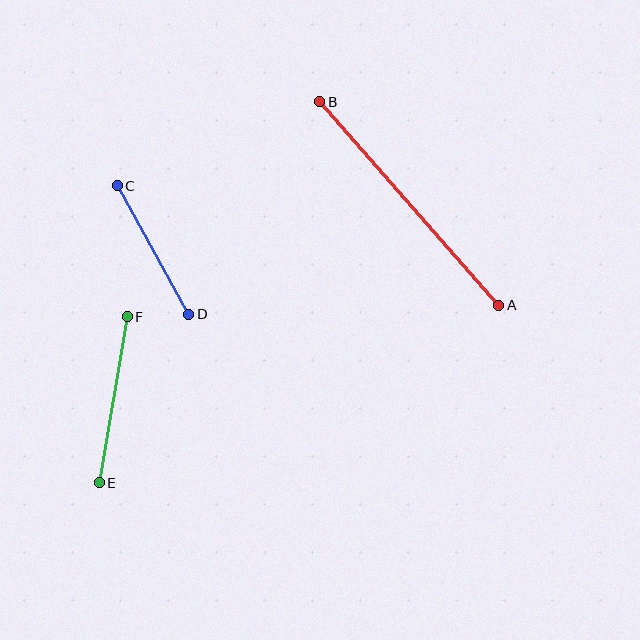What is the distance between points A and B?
The distance is approximately 271 pixels.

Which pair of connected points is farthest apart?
Points A and B are farthest apart.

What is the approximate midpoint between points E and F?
The midpoint is at approximately (113, 400) pixels.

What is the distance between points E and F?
The distance is approximately 168 pixels.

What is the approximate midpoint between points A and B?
The midpoint is at approximately (409, 203) pixels.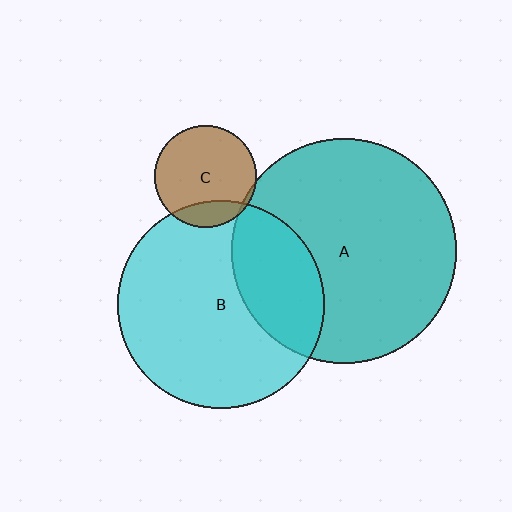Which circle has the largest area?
Circle A (teal).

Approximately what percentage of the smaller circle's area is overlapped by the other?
Approximately 30%.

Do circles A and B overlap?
Yes.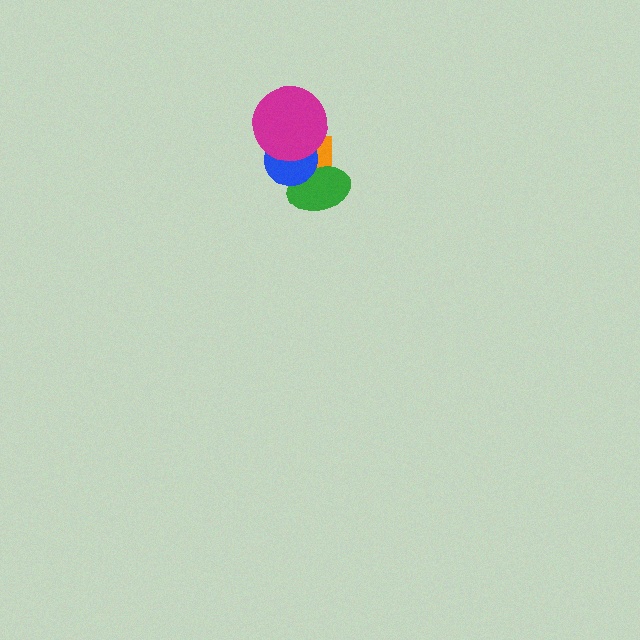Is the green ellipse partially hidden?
Yes, it is partially covered by another shape.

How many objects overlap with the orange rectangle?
3 objects overlap with the orange rectangle.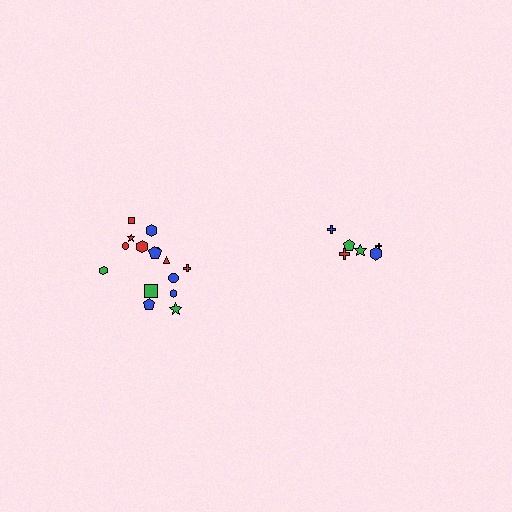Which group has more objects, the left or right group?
The left group.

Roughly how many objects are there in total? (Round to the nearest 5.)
Roughly 20 objects in total.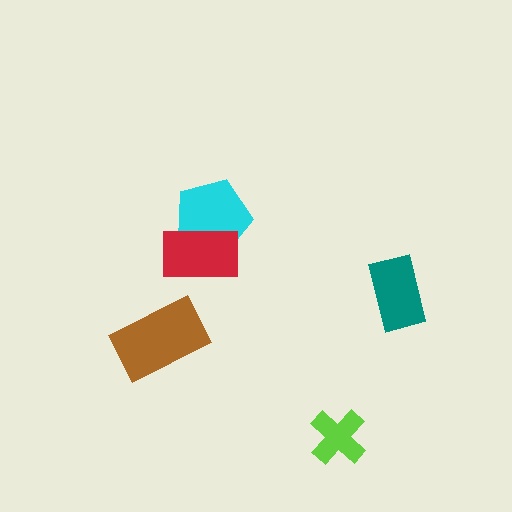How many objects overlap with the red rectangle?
1 object overlaps with the red rectangle.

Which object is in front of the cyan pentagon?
The red rectangle is in front of the cyan pentagon.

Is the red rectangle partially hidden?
No, no other shape covers it.